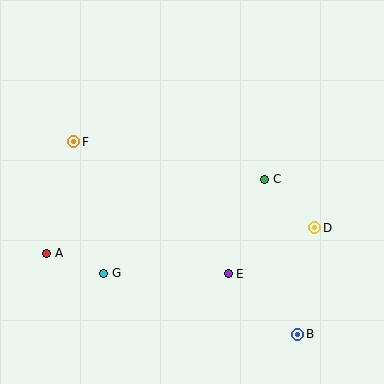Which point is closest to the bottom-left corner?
Point A is closest to the bottom-left corner.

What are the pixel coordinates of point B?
Point B is at (298, 334).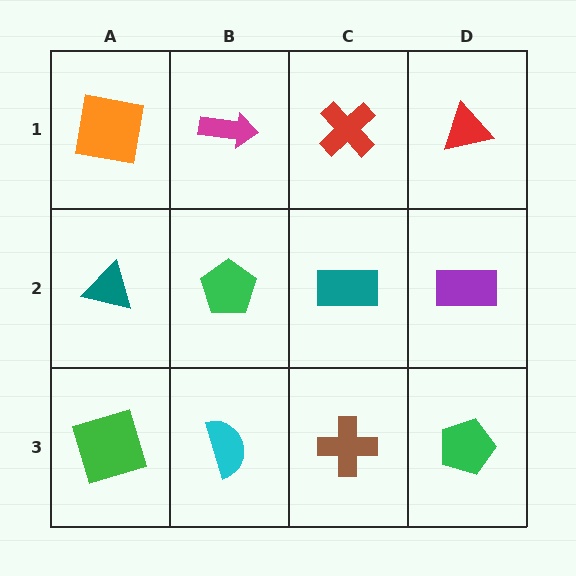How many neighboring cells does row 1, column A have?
2.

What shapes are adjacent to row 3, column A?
A teal triangle (row 2, column A), a cyan semicircle (row 3, column B).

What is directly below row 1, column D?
A purple rectangle.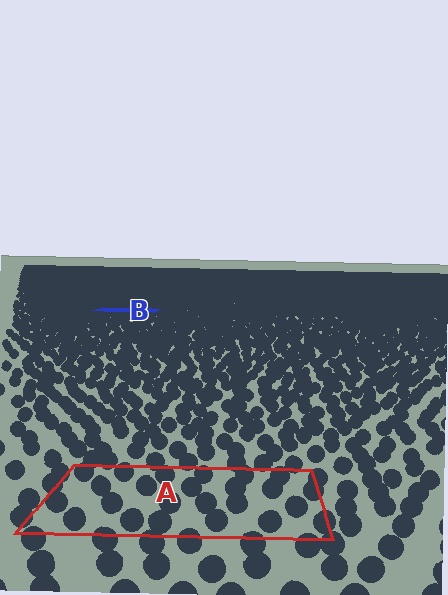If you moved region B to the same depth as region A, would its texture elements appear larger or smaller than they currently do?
They would appear larger. At a closer depth, the same texture elements are projected at a bigger on-screen size.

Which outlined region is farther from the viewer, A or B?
Region B is farther from the viewer — the texture elements inside it appear smaller and more densely packed.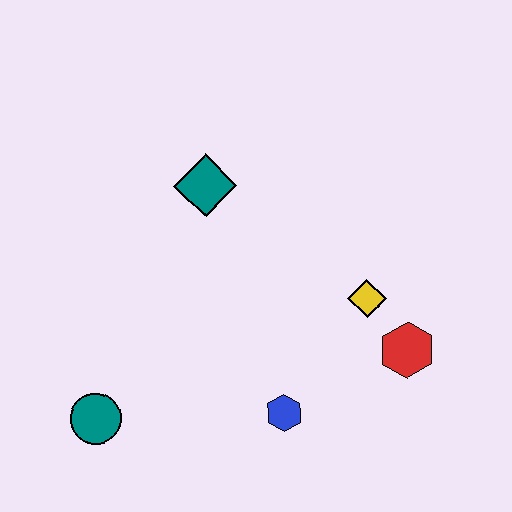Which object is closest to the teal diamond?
The yellow diamond is closest to the teal diamond.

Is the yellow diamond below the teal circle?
No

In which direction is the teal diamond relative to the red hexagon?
The teal diamond is to the left of the red hexagon.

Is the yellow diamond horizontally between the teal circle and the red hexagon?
Yes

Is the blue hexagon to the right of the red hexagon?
No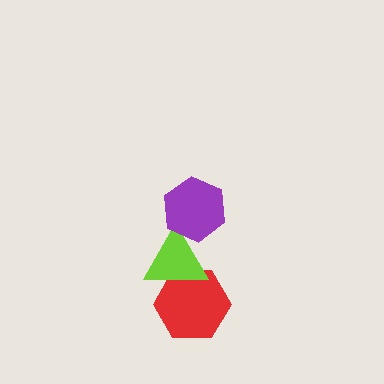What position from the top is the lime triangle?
The lime triangle is 2nd from the top.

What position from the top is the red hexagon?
The red hexagon is 3rd from the top.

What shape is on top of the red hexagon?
The lime triangle is on top of the red hexagon.